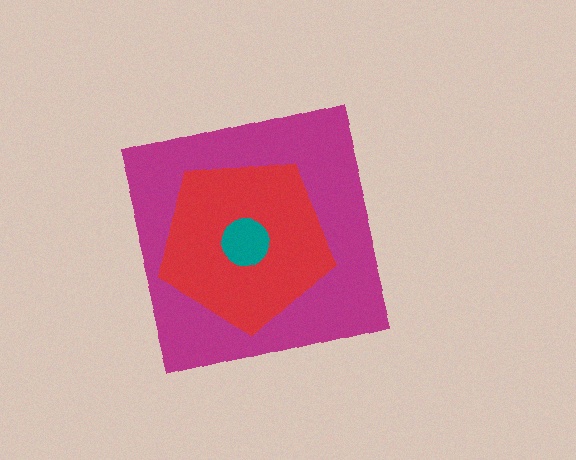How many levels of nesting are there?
3.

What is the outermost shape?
The magenta square.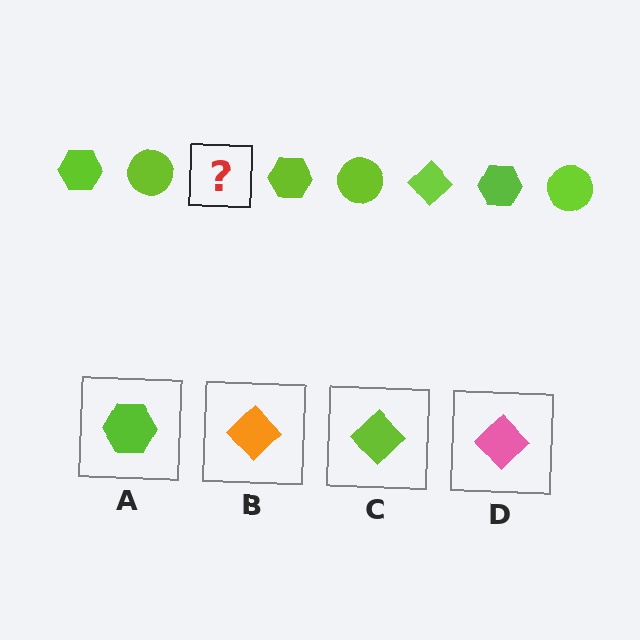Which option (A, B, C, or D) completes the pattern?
C.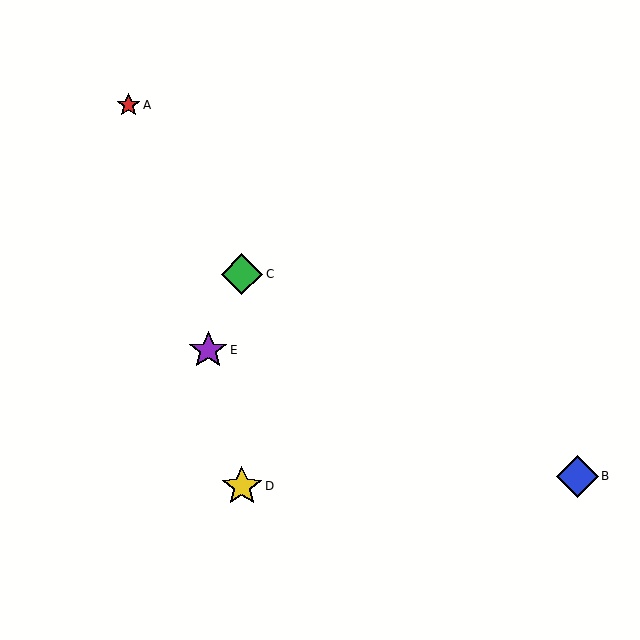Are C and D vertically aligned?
Yes, both are at x≈242.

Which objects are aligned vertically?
Objects C, D are aligned vertically.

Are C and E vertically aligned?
No, C is at x≈242 and E is at x≈208.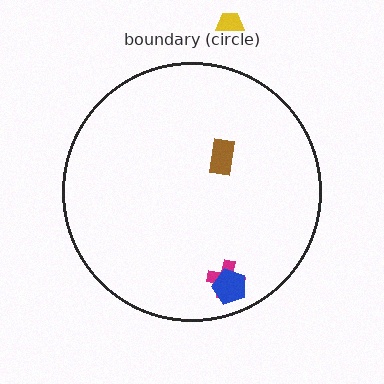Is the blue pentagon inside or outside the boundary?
Inside.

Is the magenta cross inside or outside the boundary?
Inside.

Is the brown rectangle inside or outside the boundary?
Inside.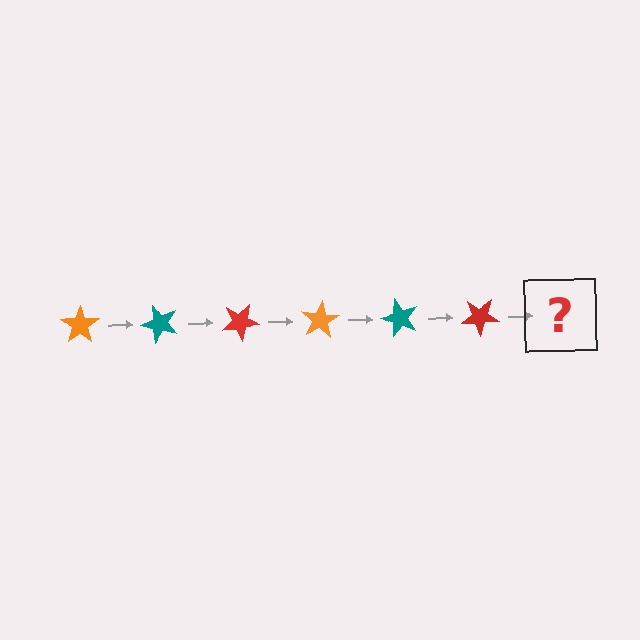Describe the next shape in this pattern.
It should be an orange star, rotated 300 degrees from the start.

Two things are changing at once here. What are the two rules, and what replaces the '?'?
The two rules are that it rotates 50 degrees each step and the color cycles through orange, teal, and red. The '?' should be an orange star, rotated 300 degrees from the start.